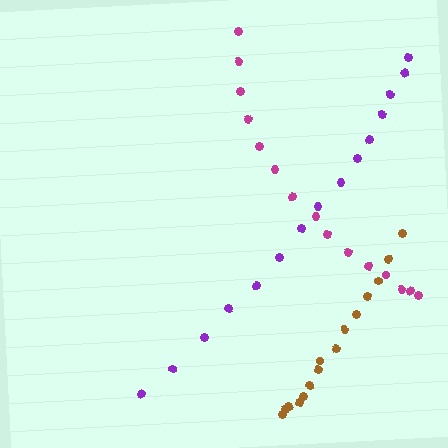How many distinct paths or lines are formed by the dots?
There are 3 distinct paths.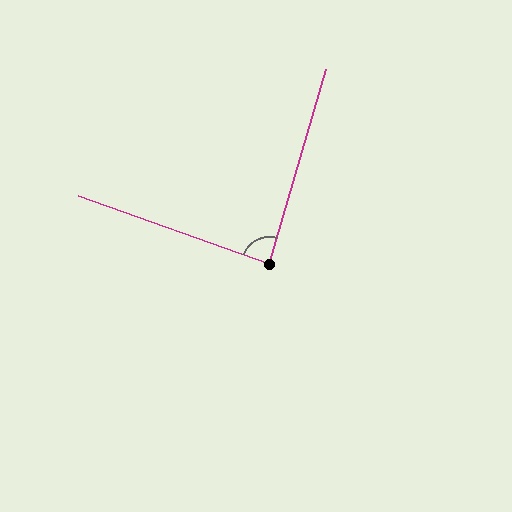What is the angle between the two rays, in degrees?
Approximately 87 degrees.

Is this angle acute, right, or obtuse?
It is approximately a right angle.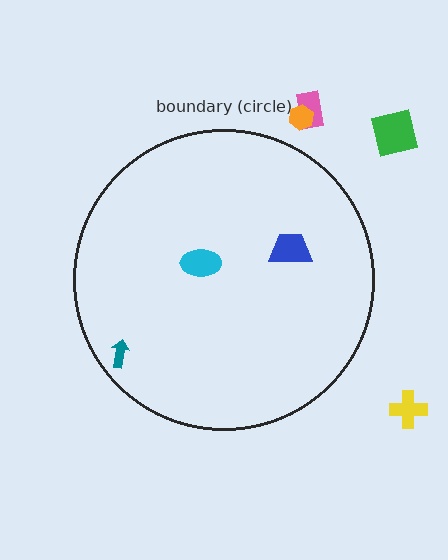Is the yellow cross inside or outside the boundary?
Outside.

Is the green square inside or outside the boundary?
Outside.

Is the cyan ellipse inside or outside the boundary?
Inside.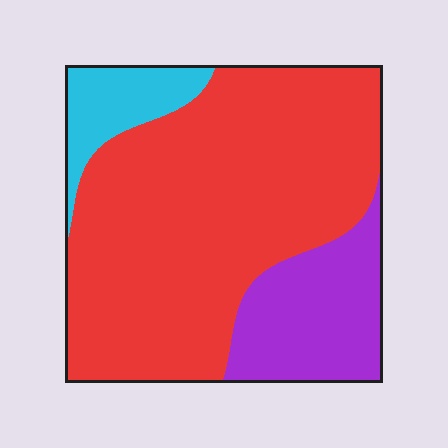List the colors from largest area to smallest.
From largest to smallest: red, purple, cyan.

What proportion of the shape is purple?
Purple covers around 20% of the shape.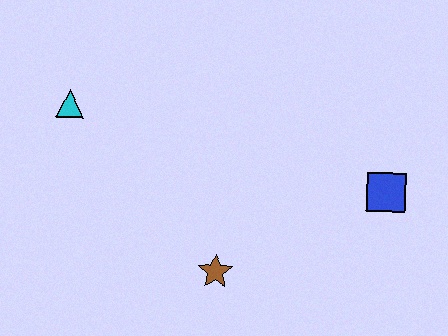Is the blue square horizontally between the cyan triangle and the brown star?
No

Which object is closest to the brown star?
The blue square is closest to the brown star.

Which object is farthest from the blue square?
The cyan triangle is farthest from the blue square.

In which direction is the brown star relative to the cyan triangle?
The brown star is below the cyan triangle.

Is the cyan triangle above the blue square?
Yes